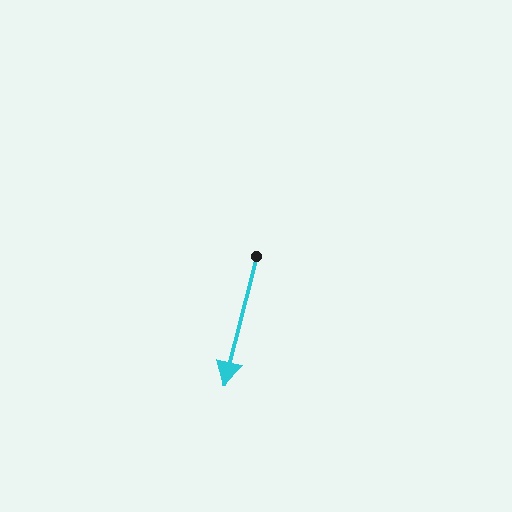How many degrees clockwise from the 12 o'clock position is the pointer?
Approximately 194 degrees.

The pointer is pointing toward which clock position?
Roughly 6 o'clock.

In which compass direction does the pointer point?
South.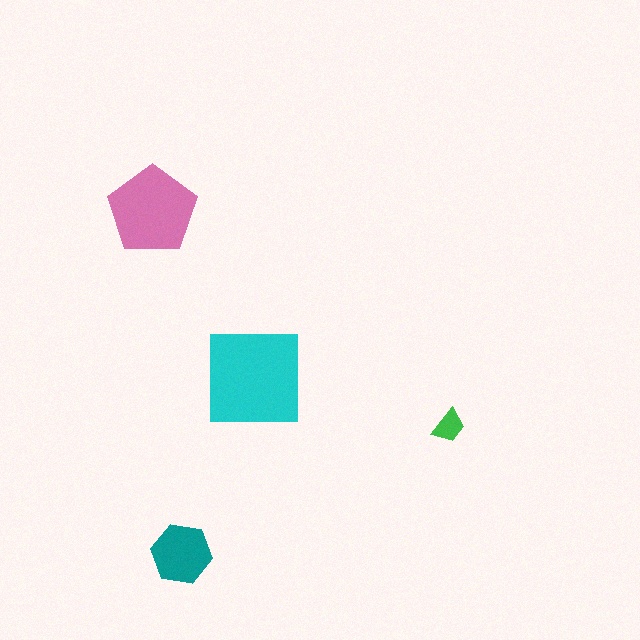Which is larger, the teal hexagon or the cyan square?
The cyan square.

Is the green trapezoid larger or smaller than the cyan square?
Smaller.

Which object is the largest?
The cyan square.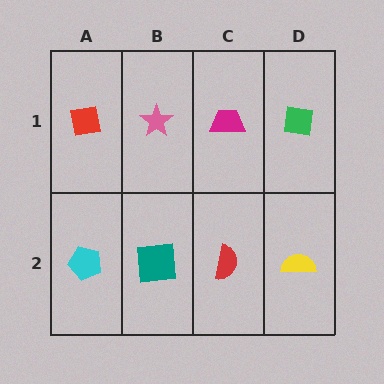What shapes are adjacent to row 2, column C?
A magenta trapezoid (row 1, column C), a teal square (row 2, column B), a yellow semicircle (row 2, column D).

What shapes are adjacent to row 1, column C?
A red semicircle (row 2, column C), a pink star (row 1, column B), a green square (row 1, column D).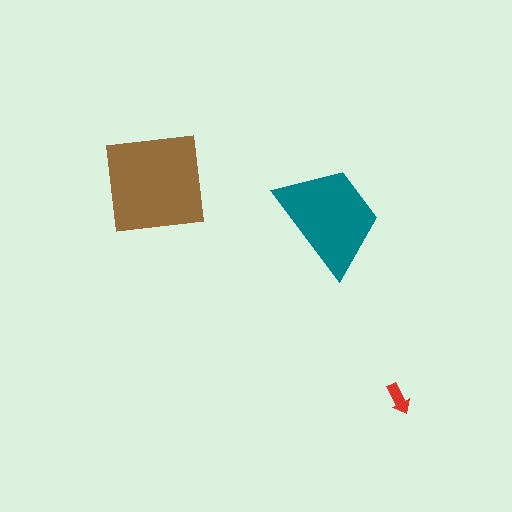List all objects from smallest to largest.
The red arrow, the teal trapezoid, the brown square.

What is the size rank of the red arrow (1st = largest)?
3rd.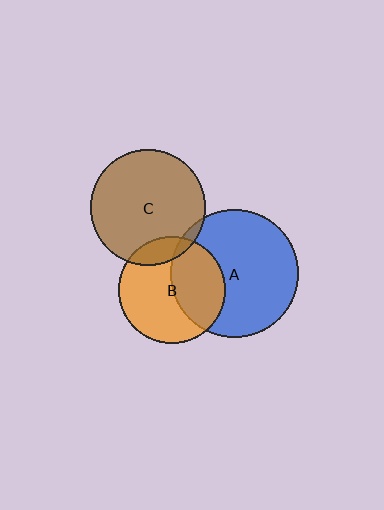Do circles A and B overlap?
Yes.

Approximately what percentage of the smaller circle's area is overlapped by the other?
Approximately 40%.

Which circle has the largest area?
Circle A (blue).